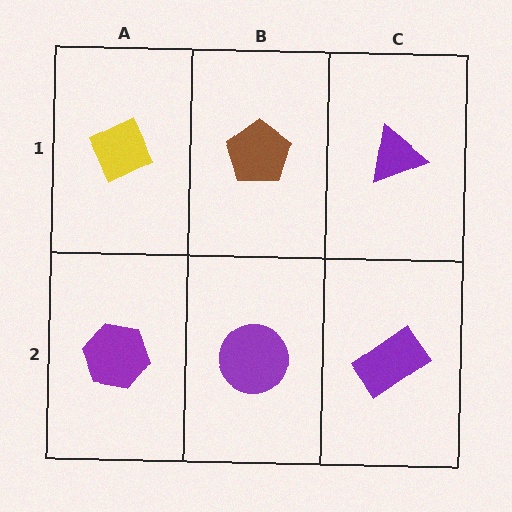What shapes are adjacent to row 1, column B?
A purple circle (row 2, column B), a yellow diamond (row 1, column A), a purple triangle (row 1, column C).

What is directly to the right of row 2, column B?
A purple rectangle.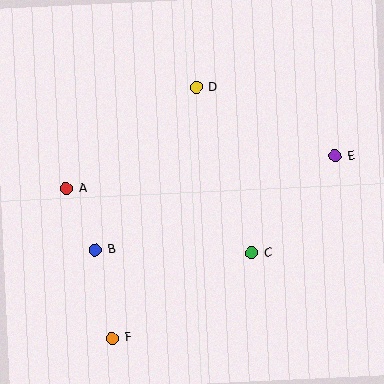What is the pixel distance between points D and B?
The distance between D and B is 191 pixels.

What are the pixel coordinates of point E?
Point E is at (335, 156).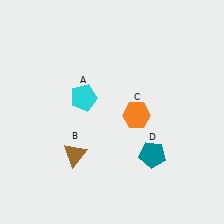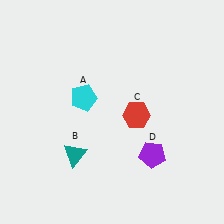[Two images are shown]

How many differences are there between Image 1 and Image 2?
There are 3 differences between the two images.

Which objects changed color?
B changed from brown to teal. C changed from orange to red. D changed from teal to purple.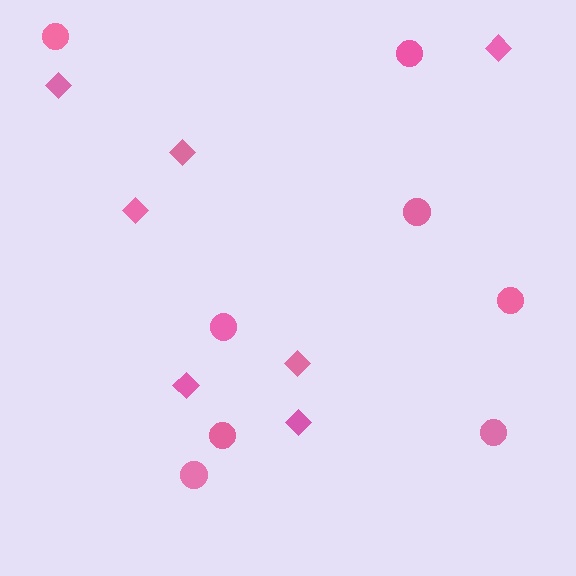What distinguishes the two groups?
There are 2 groups: one group of circles (8) and one group of diamonds (7).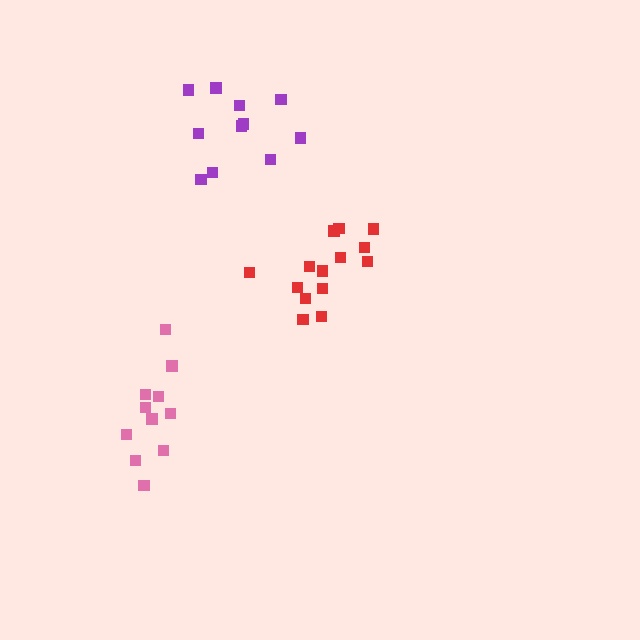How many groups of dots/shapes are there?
There are 3 groups.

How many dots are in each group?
Group 1: 11 dots, Group 2: 11 dots, Group 3: 14 dots (36 total).